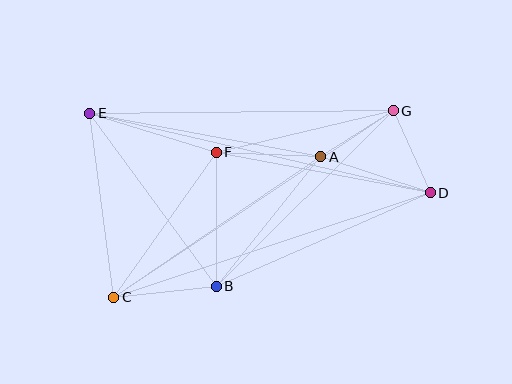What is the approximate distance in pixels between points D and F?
The distance between D and F is approximately 218 pixels.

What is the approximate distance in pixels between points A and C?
The distance between A and C is approximately 250 pixels.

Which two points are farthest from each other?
Points D and E are farthest from each other.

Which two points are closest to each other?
Points A and G are closest to each other.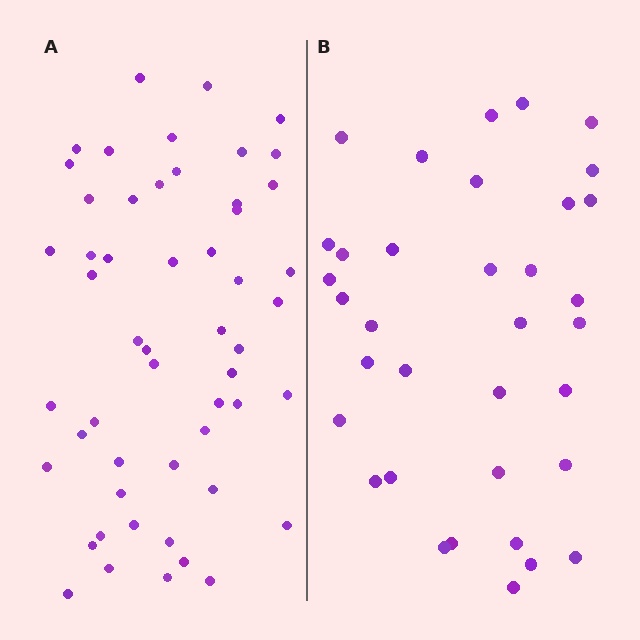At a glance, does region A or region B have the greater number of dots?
Region A (the left region) has more dots.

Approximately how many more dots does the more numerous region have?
Region A has approximately 20 more dots than region B.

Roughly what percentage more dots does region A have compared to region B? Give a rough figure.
About 50% more.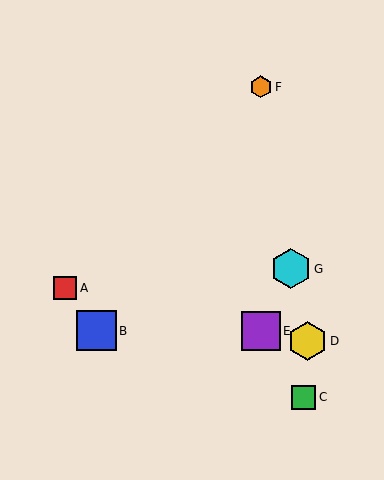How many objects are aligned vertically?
2 objects (E, F) are aligned vertically.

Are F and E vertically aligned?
Yes, both are at x≈261.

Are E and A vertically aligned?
No, E is at x≈261 and A is at x≈65.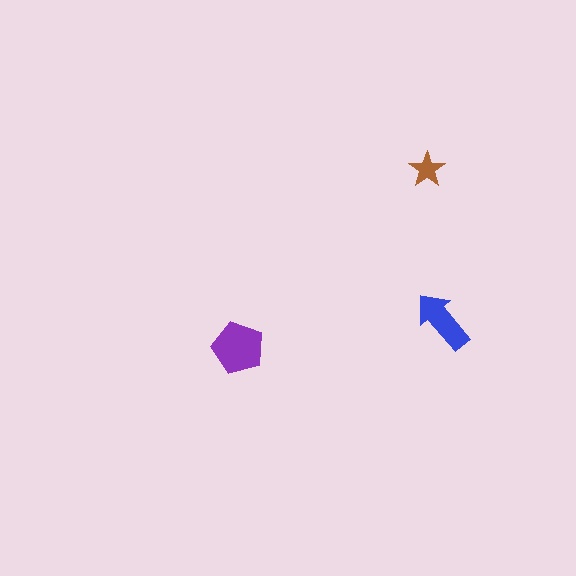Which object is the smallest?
The brown star.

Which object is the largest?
The purple pentagon.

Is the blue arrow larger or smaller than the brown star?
Larger.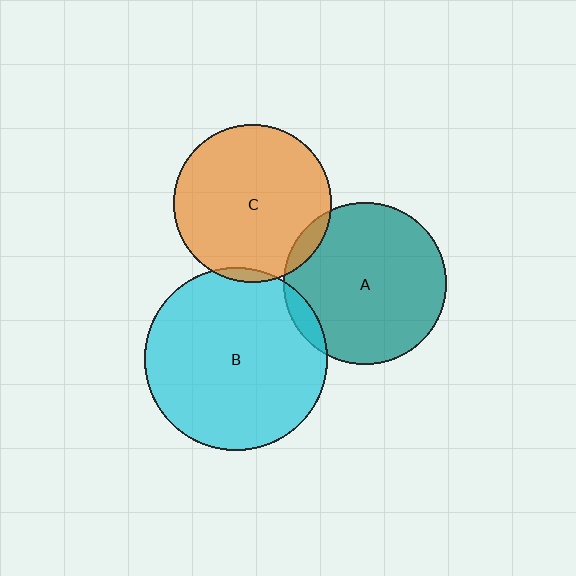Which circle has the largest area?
Circle B (cyan).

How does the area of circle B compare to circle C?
Approximately 1.3 times.